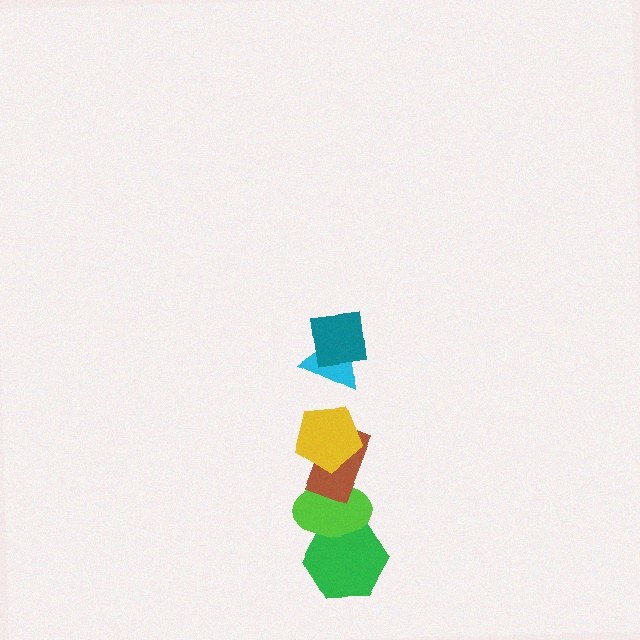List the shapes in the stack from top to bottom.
From top to bottom: the teal square, the cyan triangle, the yellow pentagon, the brown rectangle, the lime ellipse, the green hexagon.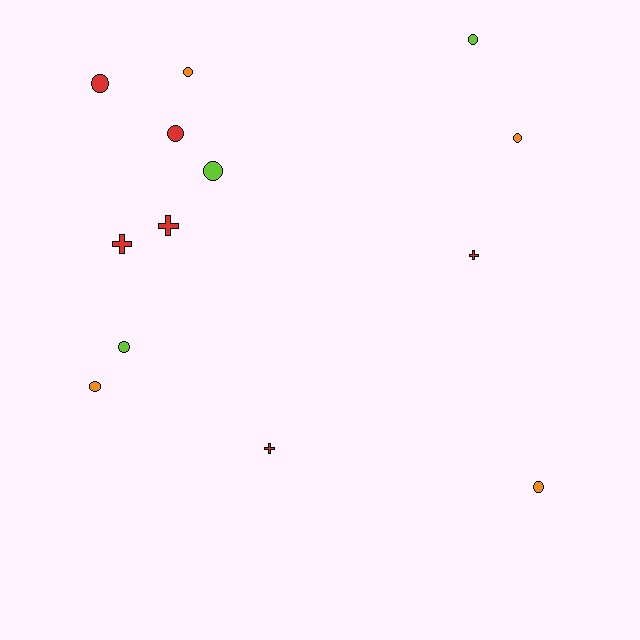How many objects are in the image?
There are 13 objects.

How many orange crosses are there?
There are no orange crosses.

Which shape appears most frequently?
Circle, with 9 objects.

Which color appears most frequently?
Red, with 6 objects.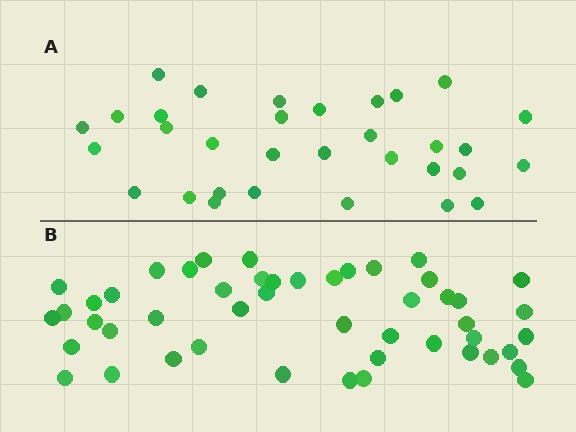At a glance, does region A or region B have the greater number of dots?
Region B (the bottom region) has more dots.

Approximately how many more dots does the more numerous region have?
Region B has approximately 15 more dots than region A.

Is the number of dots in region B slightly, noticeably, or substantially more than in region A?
Region B has substantially more. The ratio is roughly 1.5 to 1.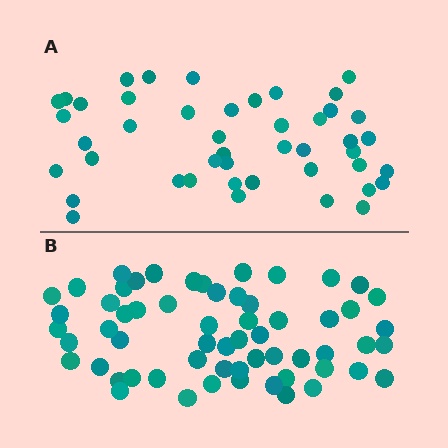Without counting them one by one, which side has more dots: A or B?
Region B (the bottom region) has more dots.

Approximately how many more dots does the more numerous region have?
Region B has approximately 15 more dots than region A.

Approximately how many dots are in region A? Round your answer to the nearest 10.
About 40 dots. (The exact count is 45, which rounds to 40.)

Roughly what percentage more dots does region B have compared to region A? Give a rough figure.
About 35% more.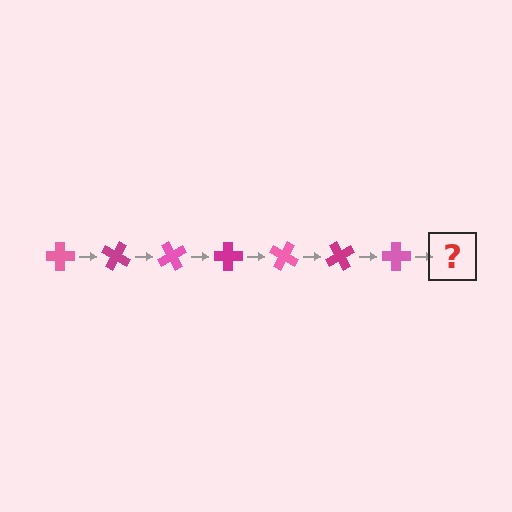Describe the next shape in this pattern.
It should be a magenta cross, rotated 210 degrees from the start.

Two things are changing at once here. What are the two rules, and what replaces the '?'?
The two rules are that it rotates 30 degrees each step and the color cycles through pink and magenta. The '?' should be a magenta cross, rotated 210 degrees from the start.